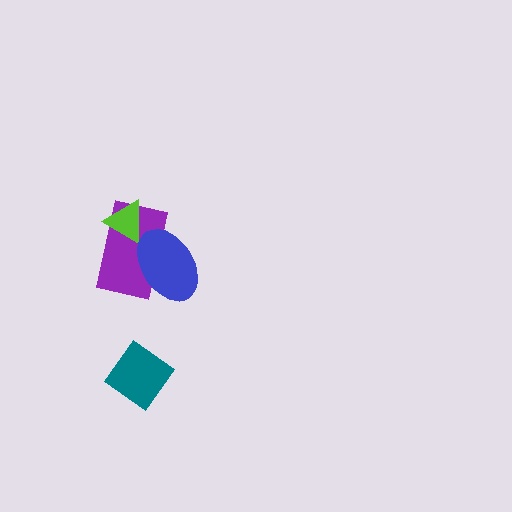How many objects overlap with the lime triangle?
1 object overlaps with the lime triangle.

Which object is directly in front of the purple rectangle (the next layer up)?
The lime triangle is directly in front of the purple rectangle.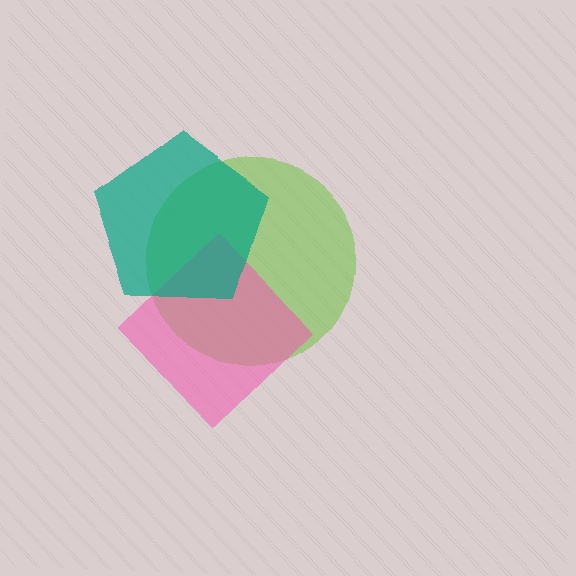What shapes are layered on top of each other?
The layered shapes are: a lime circle, a pink diamond, a teal pentagon.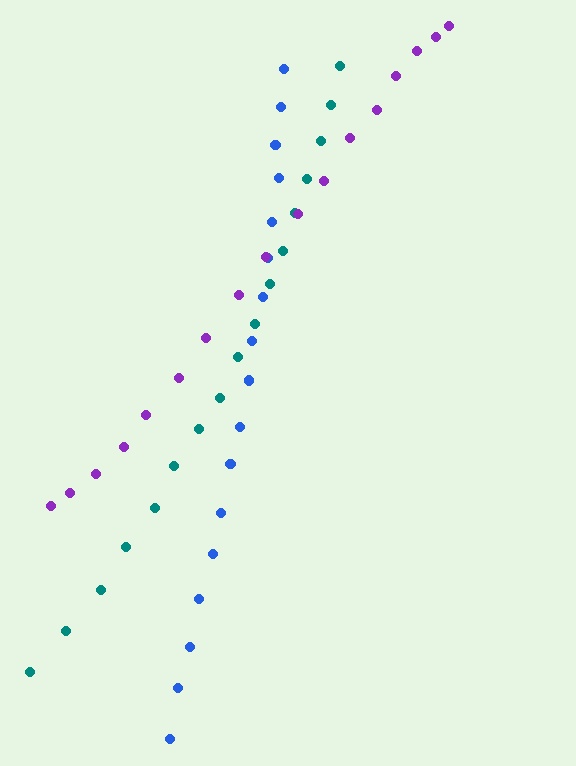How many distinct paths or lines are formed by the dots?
There are 3 distinct paths.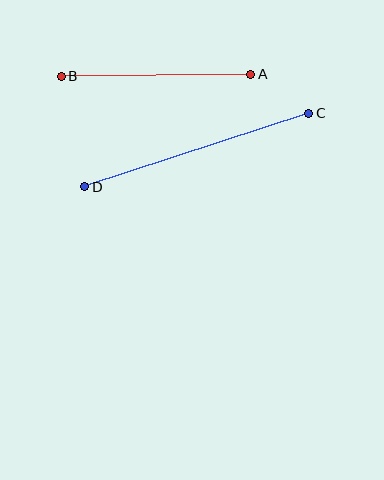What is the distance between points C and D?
The distance is approximately 236 pixels.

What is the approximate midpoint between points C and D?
The midpoint is at approximately (197, 150) pixels.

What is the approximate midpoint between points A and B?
The midpoint is at approximately (156, 75) pixels.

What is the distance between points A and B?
The distance is approximately 190 pixels.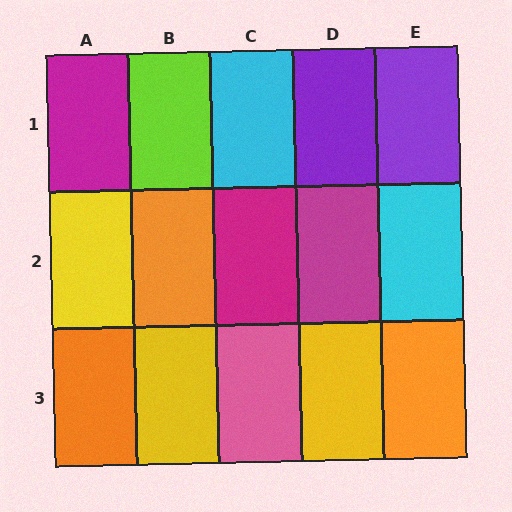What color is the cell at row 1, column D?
Purple.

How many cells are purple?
2 cells are purple.